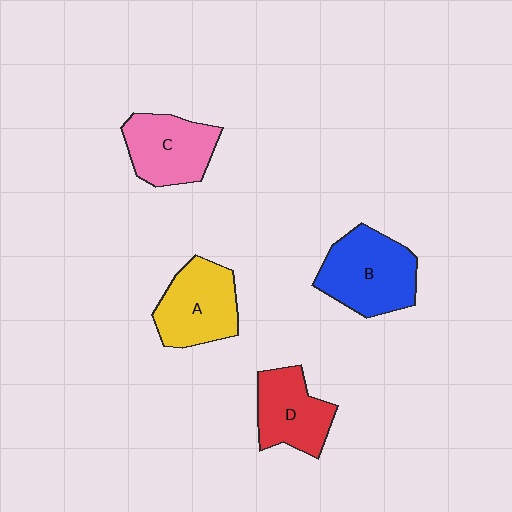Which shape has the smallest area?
Shape D (red).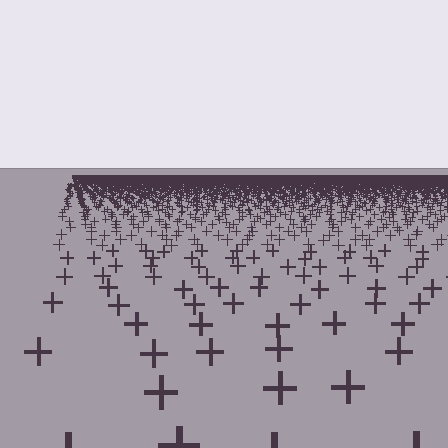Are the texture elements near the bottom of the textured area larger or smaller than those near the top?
Larger. Near the bottom, elements are closer to the viewer and appear at a bigger on-screen size.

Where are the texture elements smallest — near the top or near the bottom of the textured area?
Near the top.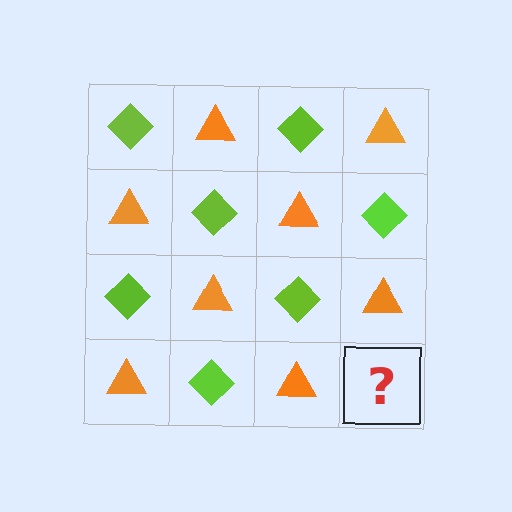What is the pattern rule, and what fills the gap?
The rule is that it alternates lime diamond and orange triangle in a checkerboard pattern. The gap should be filled with a lime diamond.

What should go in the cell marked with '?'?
The missing cell should contain a lime diamond.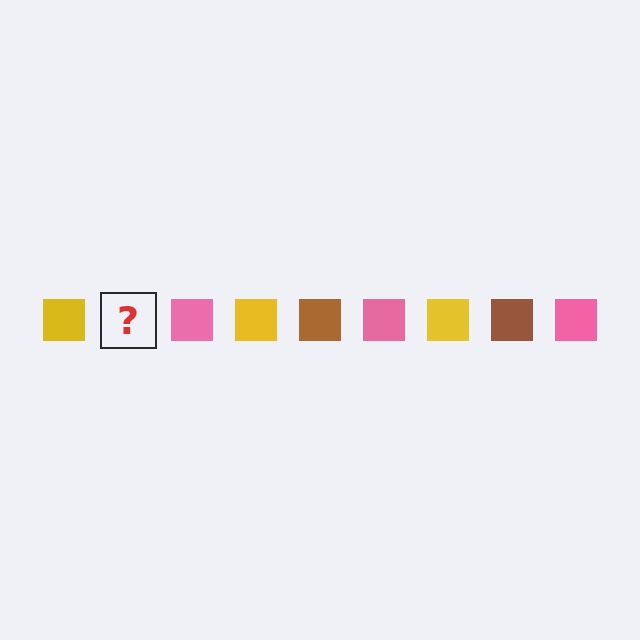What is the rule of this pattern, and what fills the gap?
The rule is that the pattern cycles through yellow, brown, pink squares. The gap should be filled with a brown square.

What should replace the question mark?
The question mark should be replaced with a brown square.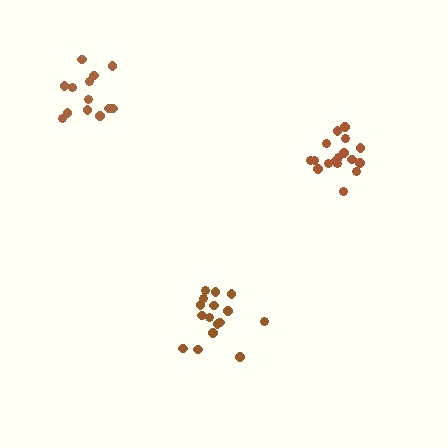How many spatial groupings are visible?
There are 3 spatial groupings.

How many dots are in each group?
Group 1: 16 dots, Group 2: 17 dots, Group 3: 13 dots (46 total).